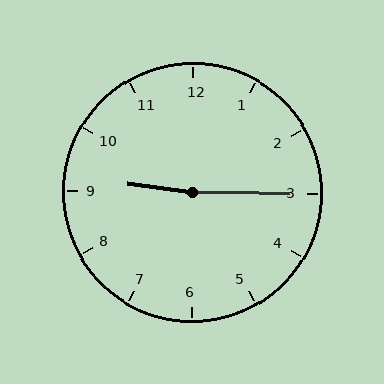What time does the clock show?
9:15.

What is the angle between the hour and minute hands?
Approximately 172 degrees.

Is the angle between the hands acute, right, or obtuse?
It is obtuse.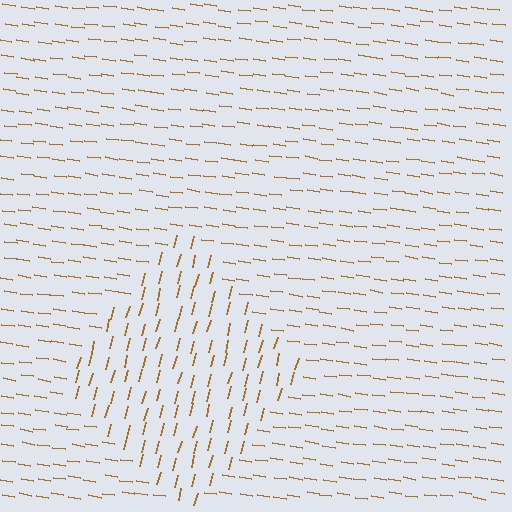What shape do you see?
I see a diamond.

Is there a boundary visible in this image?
Yes, there is a texture boundary formed by a change in line orientation.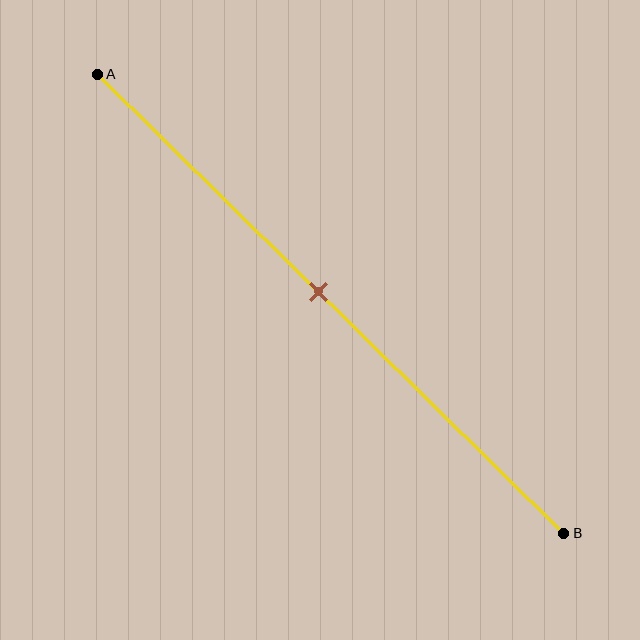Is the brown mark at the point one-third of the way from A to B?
No, the mark is at about 45% from A, not at the 33% one-third point.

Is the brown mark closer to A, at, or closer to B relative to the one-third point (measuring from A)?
The brown mark is closer to point B than the one-third point of segment AB.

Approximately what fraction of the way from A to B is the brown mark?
The brown mark is approximately 45% of the way from A to B.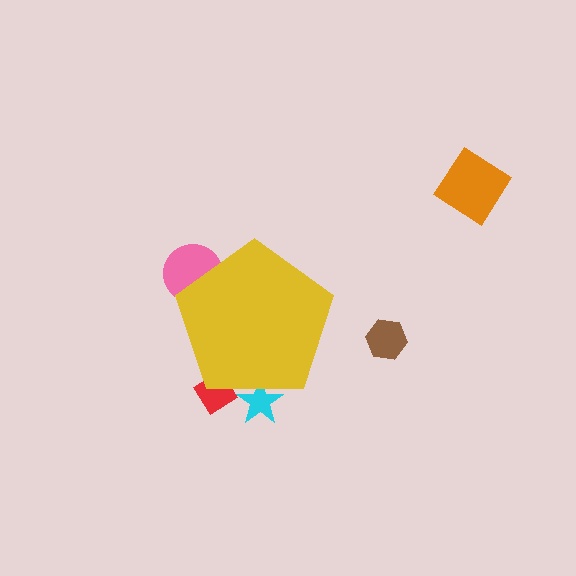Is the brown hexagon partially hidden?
No, the brown hexagon is fully visible.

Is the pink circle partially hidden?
Yes, the pink circle is partially hidden behind the yellow pentagon.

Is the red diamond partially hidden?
Yes, the red diamond is partially hidden behind the yellow pentagon.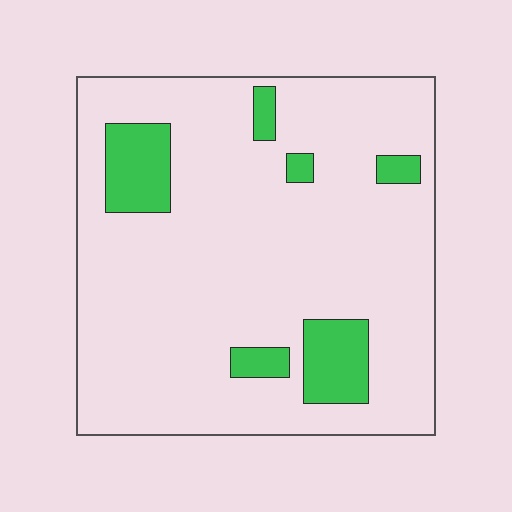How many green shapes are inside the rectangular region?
6.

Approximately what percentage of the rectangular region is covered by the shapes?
Approximately 15%.